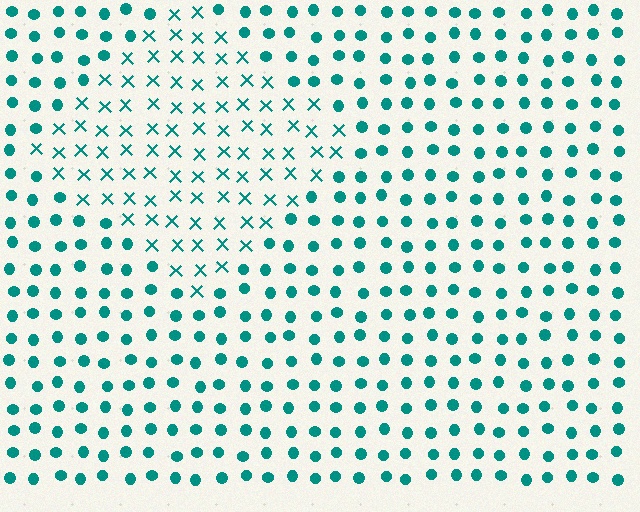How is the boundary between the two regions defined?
The boundary is defined by a change in element shape: X marks inside vs. circles outside. All elements share the same color and spacing.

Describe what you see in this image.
The image is filled with small teal elements arranged in a uniform grid. A diamond-shaped region contains X marks, while the surrounding area contains circles. The boundary is defined purely by the change in element shape.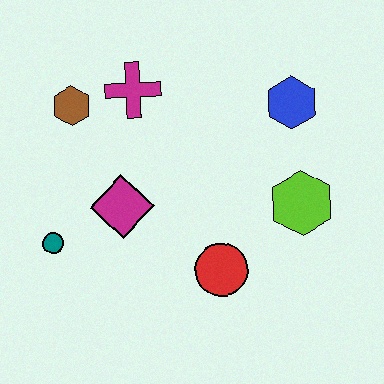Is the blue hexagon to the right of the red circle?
Yes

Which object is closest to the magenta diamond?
The teal circle is closest to the magenta diamond.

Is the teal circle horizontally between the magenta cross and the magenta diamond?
No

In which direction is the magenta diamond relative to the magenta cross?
The magenta diamond is below the magenta cross.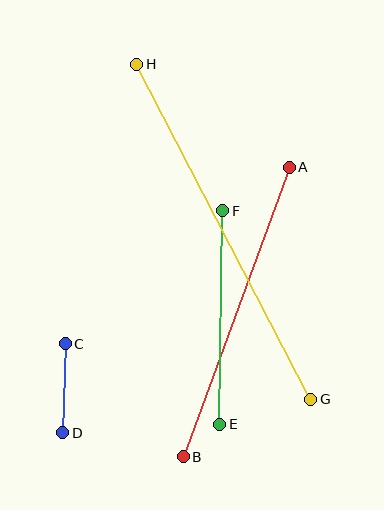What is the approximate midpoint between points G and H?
The midpoint is at approximately (224, 232) pixels.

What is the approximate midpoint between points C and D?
The midpoint is at approximately (64, 388) pixels.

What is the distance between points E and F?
The distance is approximately 214 pixels.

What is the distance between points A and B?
The distance is approximately 308 pixels.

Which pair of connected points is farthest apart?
Points G and H are farthest apart.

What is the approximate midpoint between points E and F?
The midpoint is at approximately (221, 317) pixels.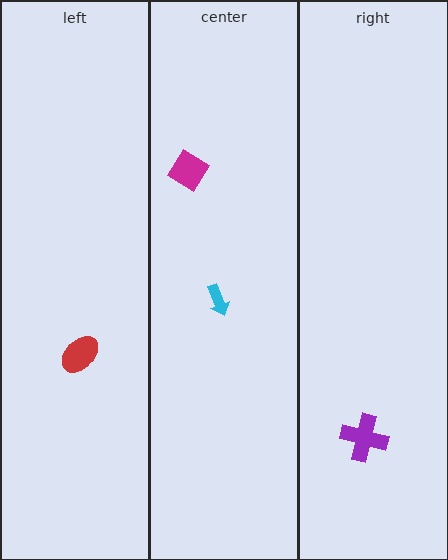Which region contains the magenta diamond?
The center region.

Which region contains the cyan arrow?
The center region.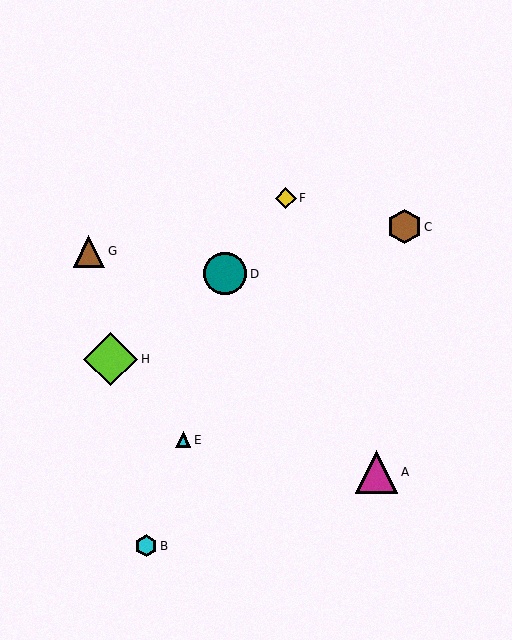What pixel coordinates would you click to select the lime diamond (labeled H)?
Click at (111, 359) to select the lime diamond H.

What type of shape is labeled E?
Shape E is a cyan triangle.